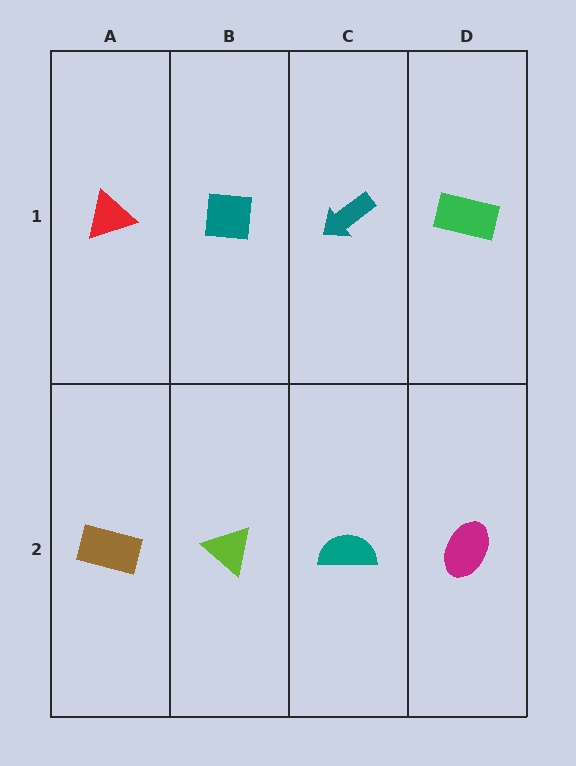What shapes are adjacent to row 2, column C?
A teal arrow (row 1, column C), a lime triangle (row 2, column B), a magenta ellipse (row 2, column D).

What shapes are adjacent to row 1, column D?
A magenta ellipse (row 2, column D), a teal arrow (row 1, column C).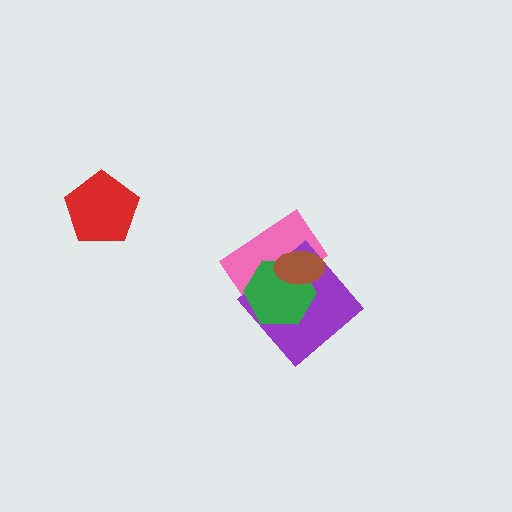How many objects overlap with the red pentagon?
0 objects overlap with the red pentagon.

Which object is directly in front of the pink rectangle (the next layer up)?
The purple diamond is directly in front of the pink rectangle.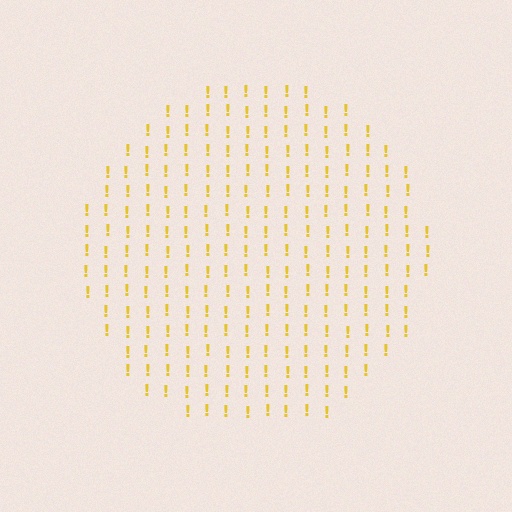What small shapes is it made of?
It is made of small exclamation marks.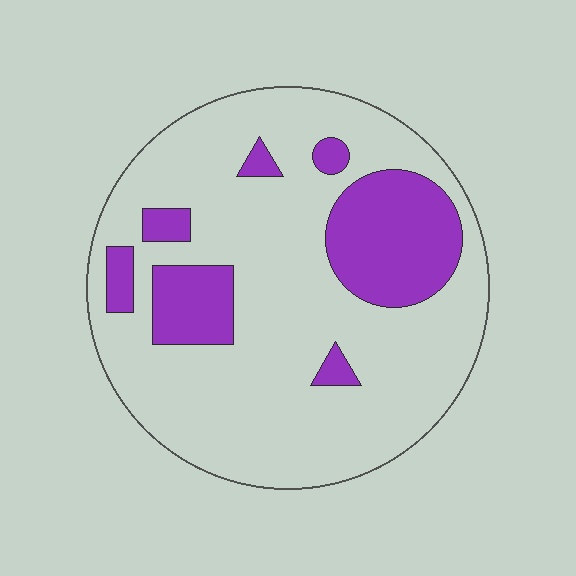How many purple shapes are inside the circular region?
7.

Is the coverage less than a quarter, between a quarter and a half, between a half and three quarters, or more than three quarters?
Less than a quarter.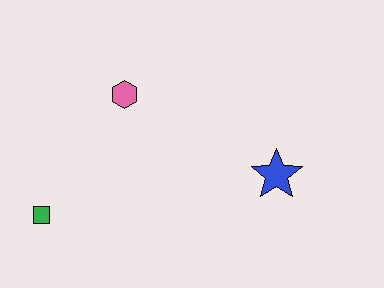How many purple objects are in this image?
There are no purple objects.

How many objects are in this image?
There are 3 objects.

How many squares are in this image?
There is 1 square.